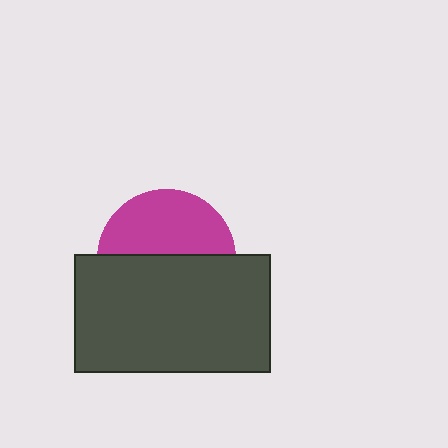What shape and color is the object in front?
The object in front is a dark gray rectangle.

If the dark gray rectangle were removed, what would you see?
You would see the complete magenta circle.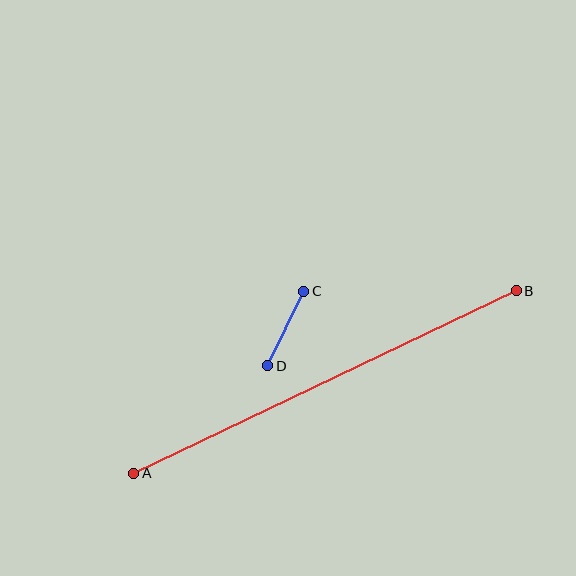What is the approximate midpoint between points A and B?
The midpoint is at approximately (325, 382) pixels.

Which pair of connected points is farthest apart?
Points A and B are farthest apart.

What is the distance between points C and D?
The distance is approximately 83 pixels.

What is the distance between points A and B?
The distance is approximately 424 pixels.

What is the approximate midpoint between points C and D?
The midpoint is at approximately (286, 328) pixels.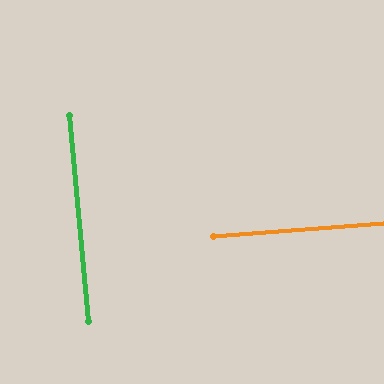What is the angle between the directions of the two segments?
Approximately 89 degrees.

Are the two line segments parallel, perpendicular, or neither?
Perpendicular — they meet at approximately 89°.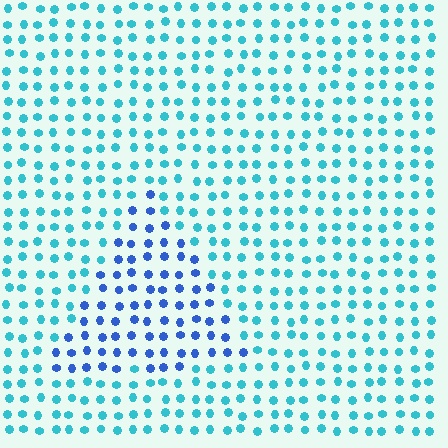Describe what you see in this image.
The image is filled with small cyan elements in a uniform arrangement. A triangle-shaped region is visible where the elements are tinted to a slightly different hue, forming a subtle color boundary.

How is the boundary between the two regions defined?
The boundary is defined purely by a slight shift in hue (about 38 degrees). Spacing, size, and orientation are identical on both sides.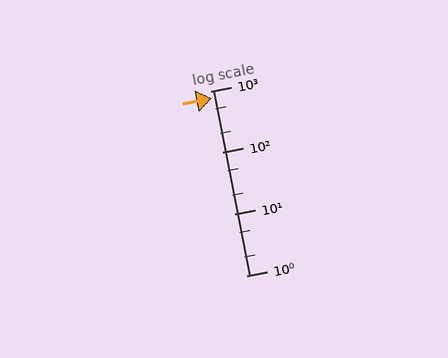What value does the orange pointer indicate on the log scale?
The pointer indicates approximately 750.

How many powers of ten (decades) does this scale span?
The scale spans 3 decades, from 1 to 1000.